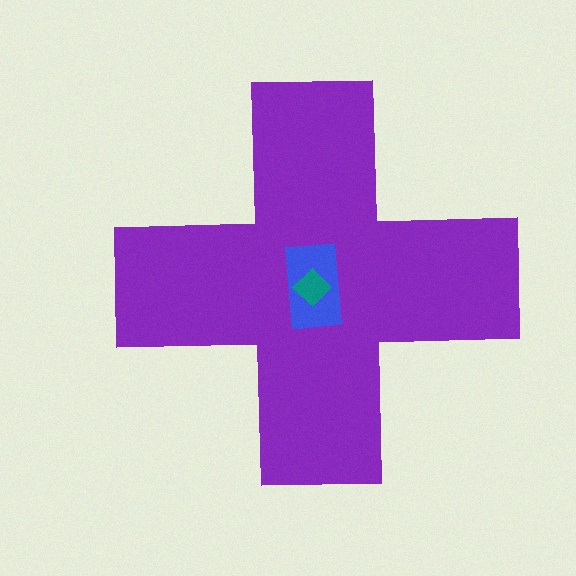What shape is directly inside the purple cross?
The blue rectangle.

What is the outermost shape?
The purple cross.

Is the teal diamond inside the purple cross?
Yes.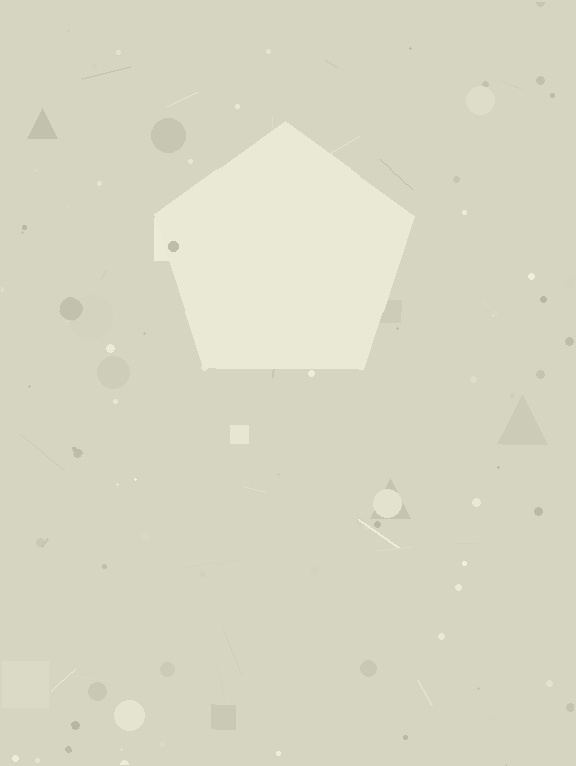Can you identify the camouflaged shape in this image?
The camouflaged shape is a pentagon.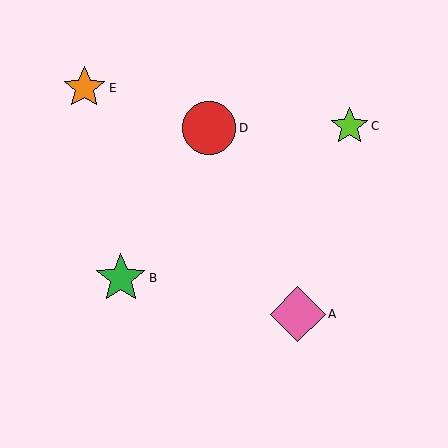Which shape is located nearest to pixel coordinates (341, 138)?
The lime star (labeled C) at (349, 126) is nearest to that location.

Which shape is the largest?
The pink diamond (labeled A) is the largest.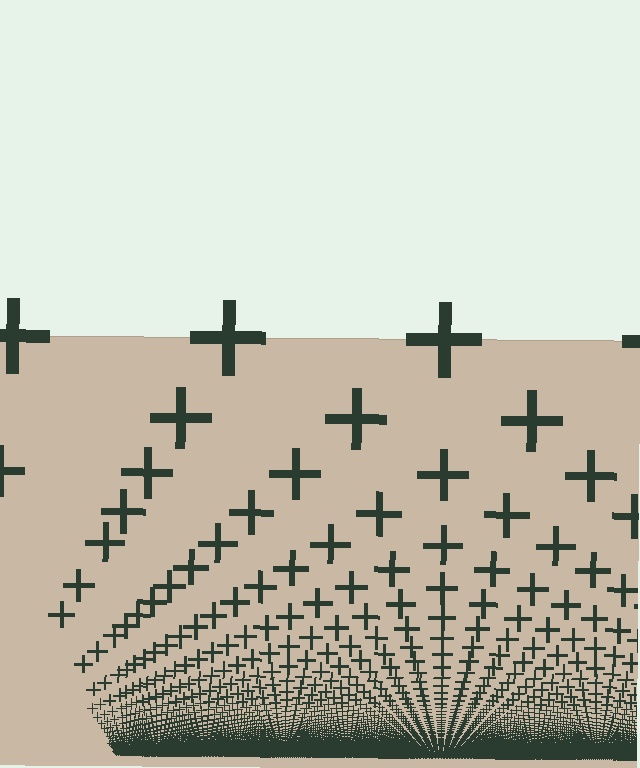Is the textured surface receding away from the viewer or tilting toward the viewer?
The surface appears to tilt toward the viewer. Texture elements get larger and sparser toward the top.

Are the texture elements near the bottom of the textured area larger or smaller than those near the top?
Smaller. The gradient is inverted — elements near the bottom are smaller and denser.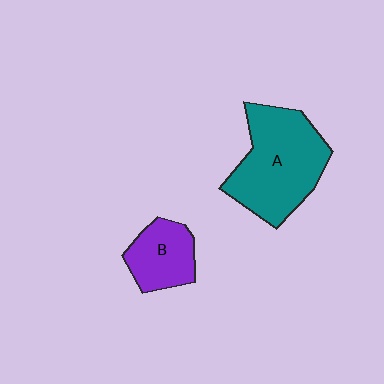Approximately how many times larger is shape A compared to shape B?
Approximately 2.0 times.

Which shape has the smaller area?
Shape B (purple).